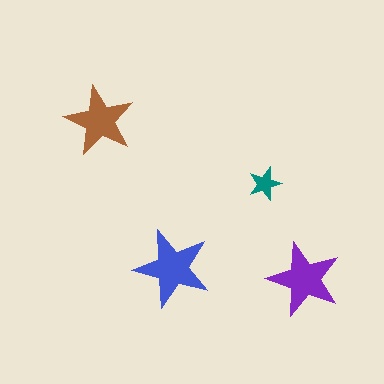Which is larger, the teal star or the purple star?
The purple one.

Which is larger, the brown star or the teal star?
The brown one.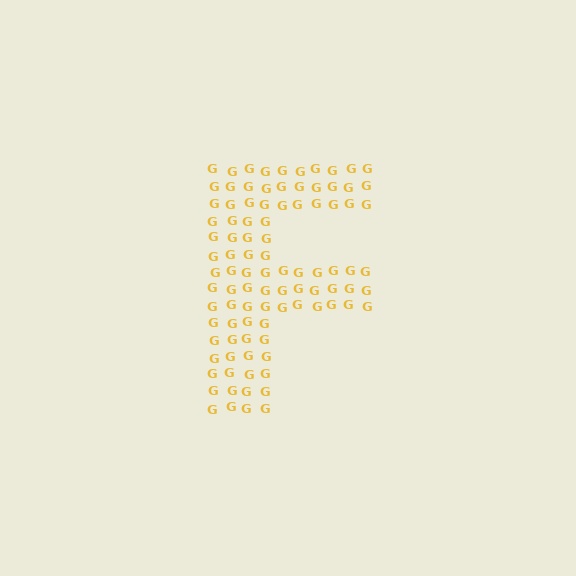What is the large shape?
The large shape is the letter F.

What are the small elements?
The small elements are letter G's.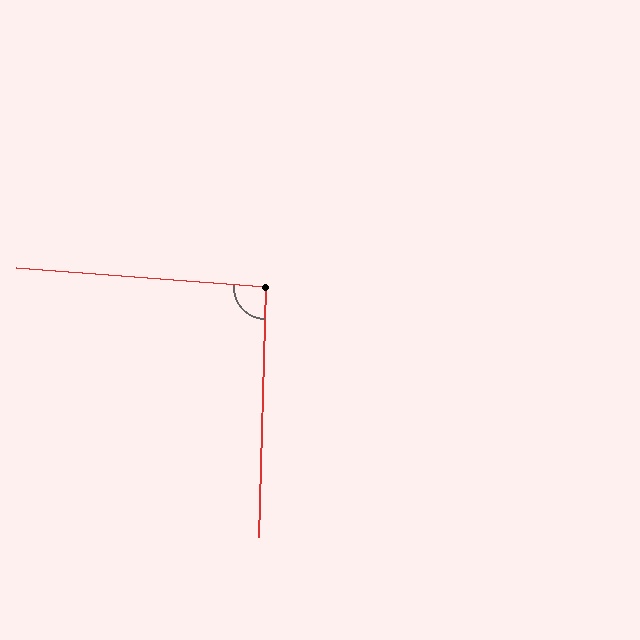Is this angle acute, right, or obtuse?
It is approximately a right angle.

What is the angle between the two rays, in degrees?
Approximately 93 degrees.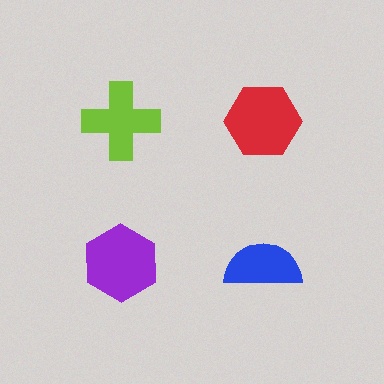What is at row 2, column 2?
A blue semicircle.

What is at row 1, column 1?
A lime cross.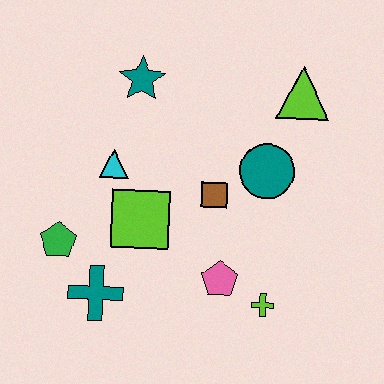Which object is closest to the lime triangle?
The teal circle is closest to the lime triangle.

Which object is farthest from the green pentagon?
The lime triangle is farthest from the green pentagon.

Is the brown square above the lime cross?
Yes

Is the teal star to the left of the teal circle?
Yes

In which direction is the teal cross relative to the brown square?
The teal cross is to the left of the brown square.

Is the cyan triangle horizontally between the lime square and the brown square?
No